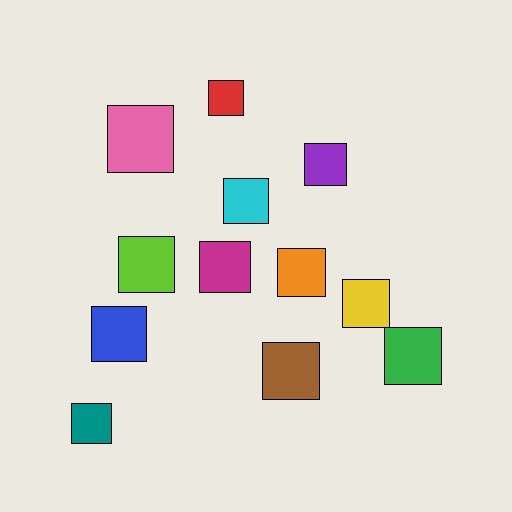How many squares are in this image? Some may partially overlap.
There are 12 squares.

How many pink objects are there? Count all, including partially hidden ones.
There is 1 pink object.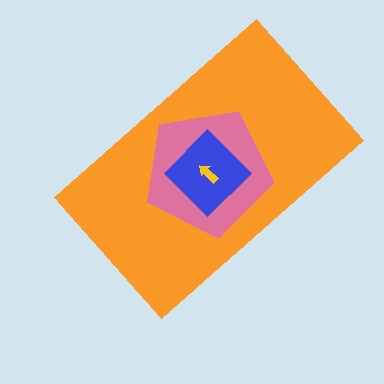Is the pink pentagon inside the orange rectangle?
Yes.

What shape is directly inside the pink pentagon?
The blue diamond.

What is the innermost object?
The yellow arrow.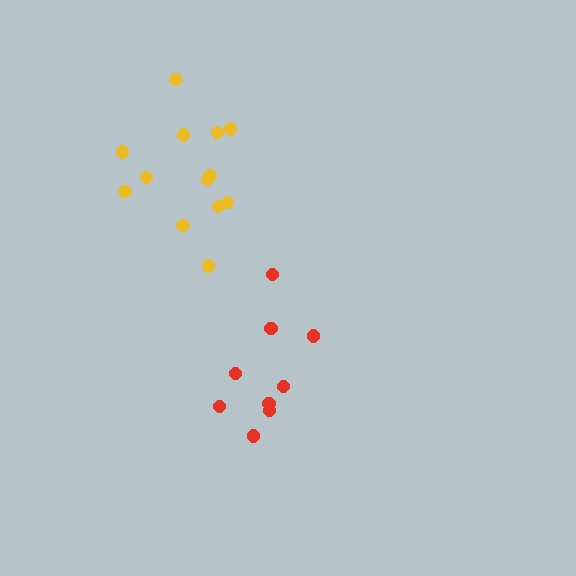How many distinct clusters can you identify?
There are 2 distinct clusters.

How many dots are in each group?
Group 1: 9 dots, Group 2: 13 dots (22 total).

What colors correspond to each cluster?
The clusters are colored: red, yellow.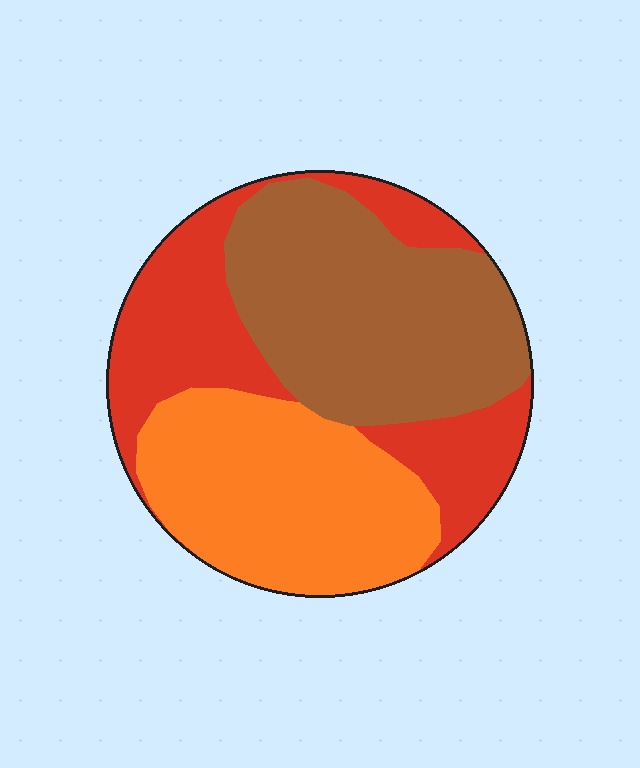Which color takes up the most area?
Brown, at roughly 35%.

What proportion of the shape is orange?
Orange covers about 30% of the shape.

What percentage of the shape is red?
Red covers roughly 30% of the shape.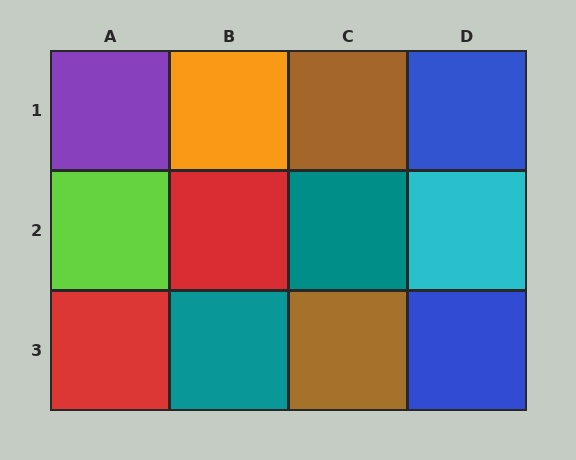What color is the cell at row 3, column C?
Brown.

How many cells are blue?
2 cells are blue.